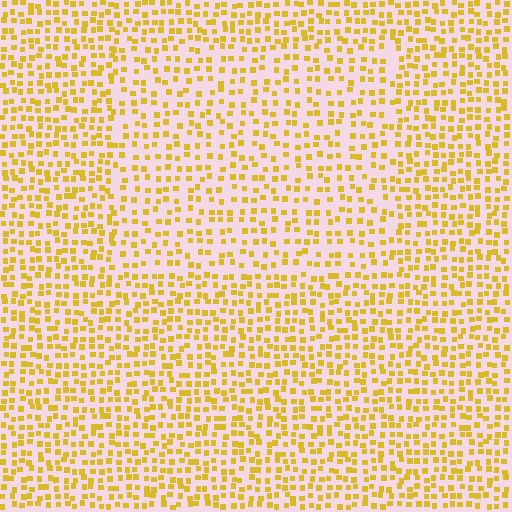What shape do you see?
I see a rectangle.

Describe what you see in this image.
The image contains small yellow elements arranged at two different densities. A rectangle-shaped region is visible where the elements are less densely packed than the surrounding area.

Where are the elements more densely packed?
The elements are more densely packed outside the rectangle boundary.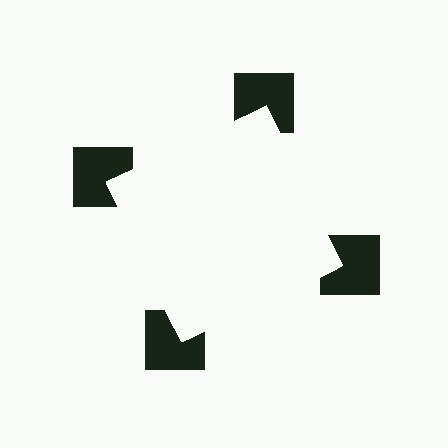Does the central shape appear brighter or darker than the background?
It typically appears slightly brighter than the background, even though no actual brightness change is drawn.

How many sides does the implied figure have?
4 sides.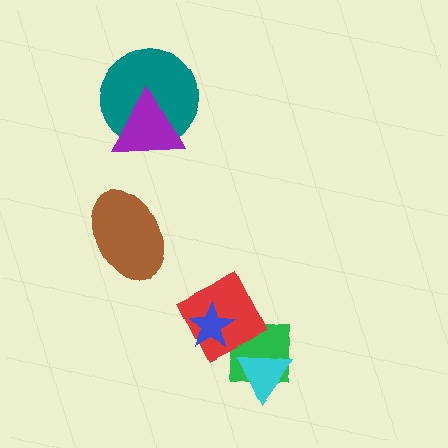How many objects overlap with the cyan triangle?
2 objects overlap with the cyan triangle.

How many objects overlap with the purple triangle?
1 object overlaps with the purple triangle.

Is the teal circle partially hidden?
Yes, it is partially covered by another shape.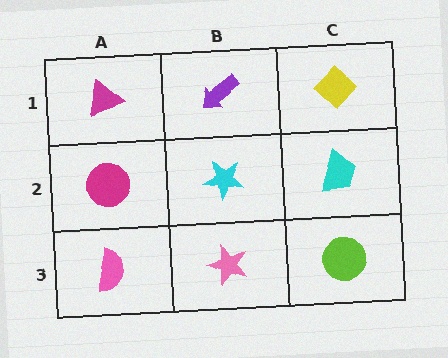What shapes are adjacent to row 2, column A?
A magenta triangle (row 1, column A), a pink semicircle (row 3, column A), a cyan star (row 2, column B).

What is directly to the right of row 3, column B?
A lime circle.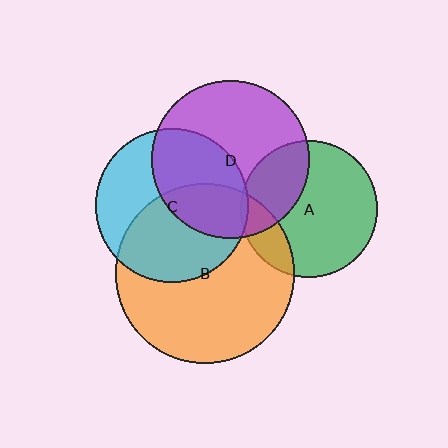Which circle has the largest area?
Circle B (orange).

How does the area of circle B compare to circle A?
Approximately 1.7 times.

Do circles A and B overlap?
Yes.